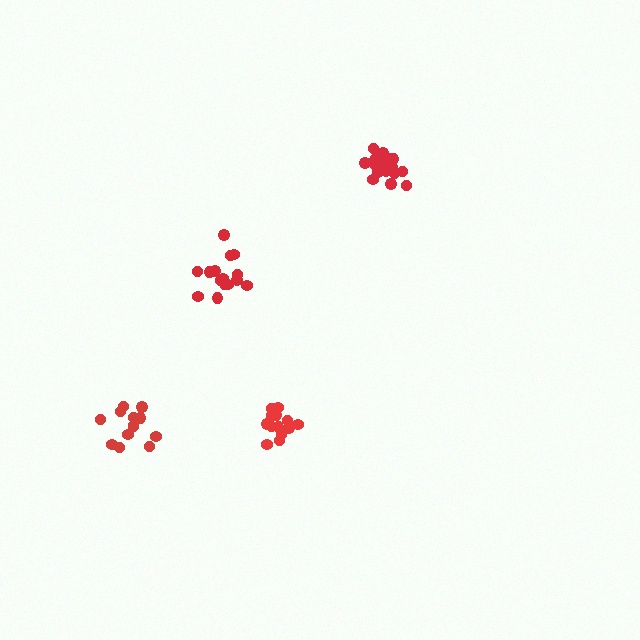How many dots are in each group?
Group 1: 18 dots, Group 2: 15 dots, Group 3: 13 dots, Group 4: 13 dots (59 total).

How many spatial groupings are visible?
There are 4 spatial groupings.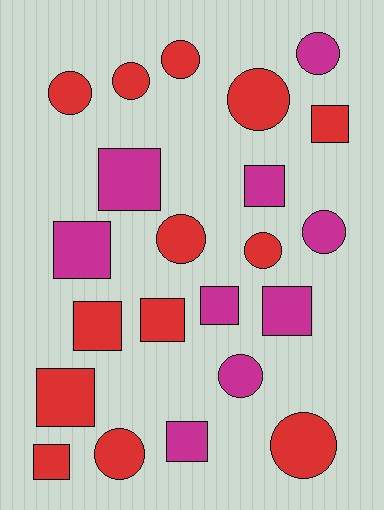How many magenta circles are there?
There are 3 magenta circles.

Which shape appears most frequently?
Circle, with 11 objects.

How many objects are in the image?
There are 22 objects.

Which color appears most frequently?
Red, with 13 objects.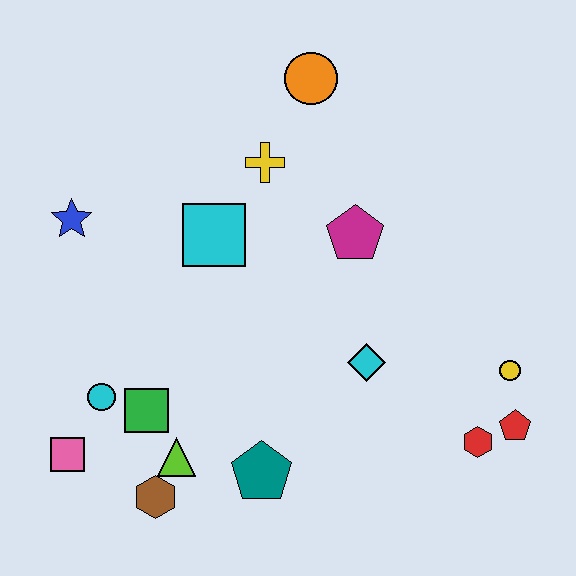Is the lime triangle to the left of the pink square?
No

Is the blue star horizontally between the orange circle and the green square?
No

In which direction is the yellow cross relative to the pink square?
The yellow cross is above the pink square.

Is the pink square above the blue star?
No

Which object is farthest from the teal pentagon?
The orange circle is farthest from the teal pentagon.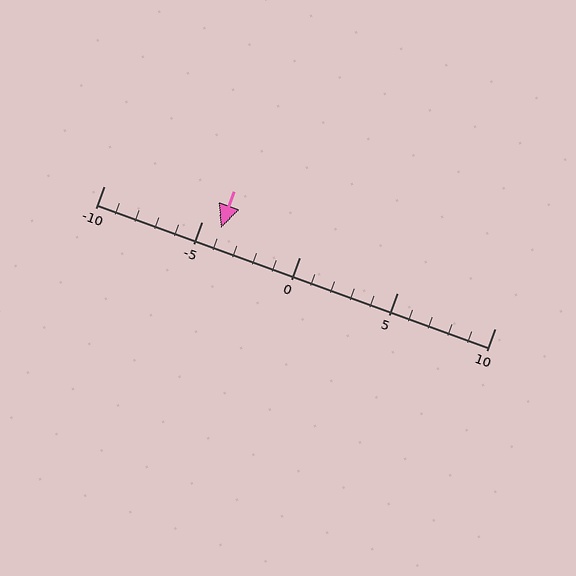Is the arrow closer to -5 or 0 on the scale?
The arrow is closer to -5.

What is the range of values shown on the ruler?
The ruler shows values from -10 to 10.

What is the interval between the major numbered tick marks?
The major tick marks are spaced 5 units apart.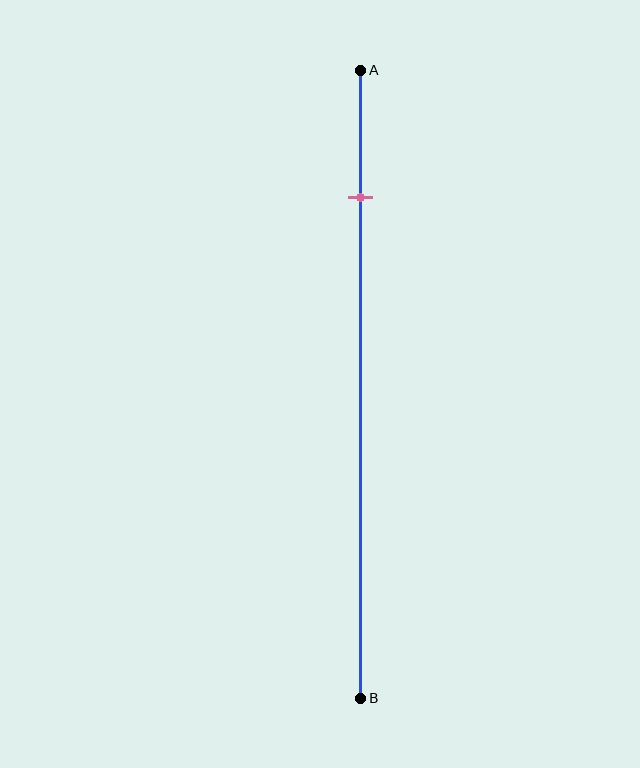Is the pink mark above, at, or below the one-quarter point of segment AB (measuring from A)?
The pink mark is above the one-quarter point of segment AB.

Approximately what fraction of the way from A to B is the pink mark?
The pink mark is approximately 20% of the way from A to B.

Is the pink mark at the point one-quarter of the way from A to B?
No, the mark is at about 20% from A, not at the 25% one-quarter point.